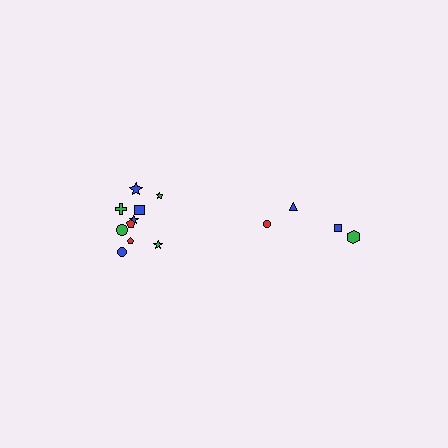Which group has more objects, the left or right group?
The left group.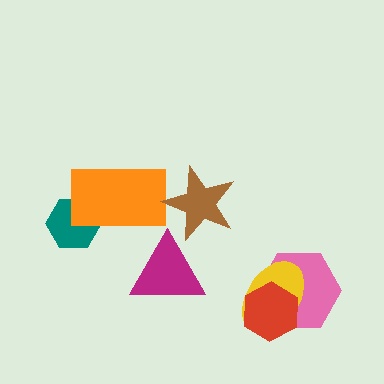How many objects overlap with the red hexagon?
2 objects overlap with the red hexagon.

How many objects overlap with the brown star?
0 objects overlap with the brown star.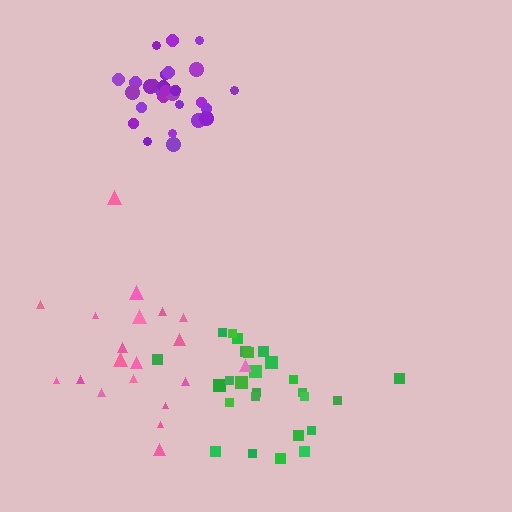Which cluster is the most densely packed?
Purple.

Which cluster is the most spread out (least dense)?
Pink.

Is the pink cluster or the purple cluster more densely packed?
Purple.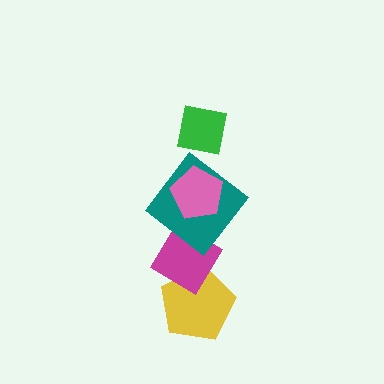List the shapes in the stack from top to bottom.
From top to bottom: the green square, the pink pentagon, the teal diamond, the magenta diamond, the yellow pentagon.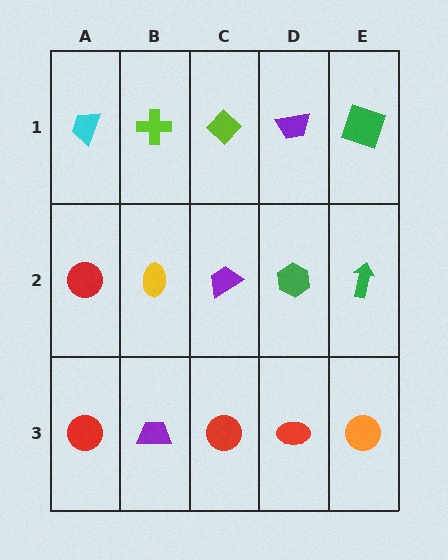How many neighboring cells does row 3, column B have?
3.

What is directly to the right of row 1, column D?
A green square.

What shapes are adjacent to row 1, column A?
A red circle (row 2, column A), a lime cross (row 1, column B).